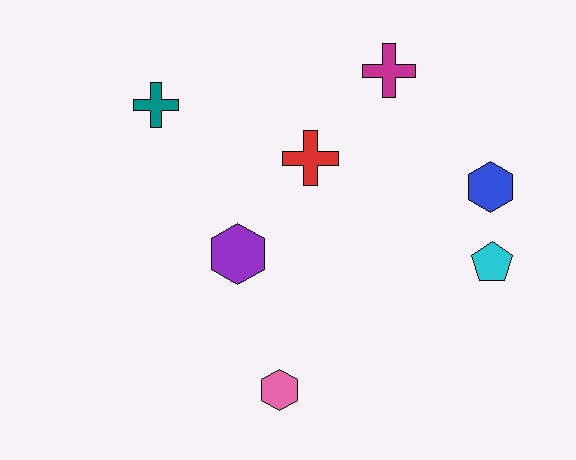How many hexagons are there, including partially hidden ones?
There are 3 hexagons.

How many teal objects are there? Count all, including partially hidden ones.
There is 1 teal object.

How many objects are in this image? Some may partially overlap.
There are 7 objects.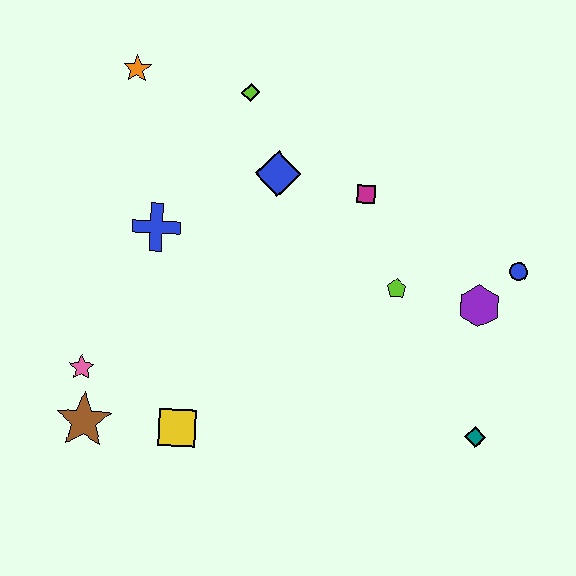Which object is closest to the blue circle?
The purple hexagon is closest to the blue circle.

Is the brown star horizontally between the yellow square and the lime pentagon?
No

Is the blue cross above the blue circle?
Yes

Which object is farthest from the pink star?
The blue circle is farthest from the pink star.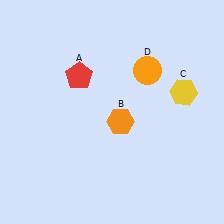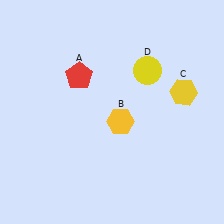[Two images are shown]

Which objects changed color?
B changed from orange to yellow. D changed from orange to yellow.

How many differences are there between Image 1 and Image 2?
There are 2 differences between the two images.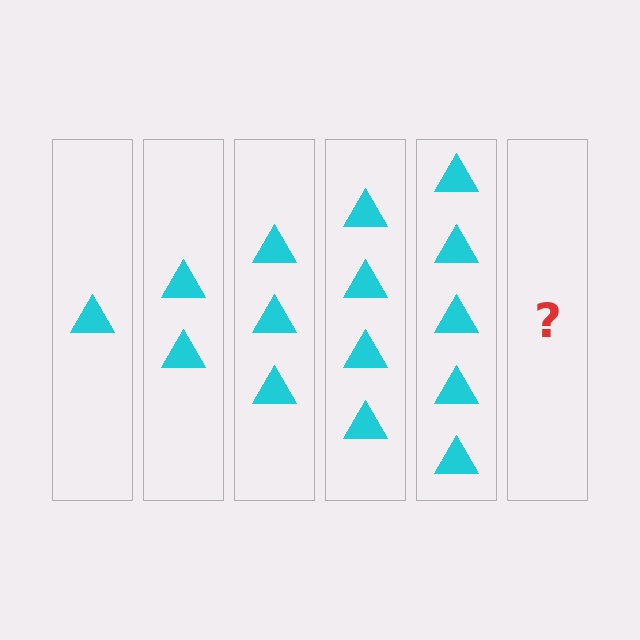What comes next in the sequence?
The next element should be 6 triangles.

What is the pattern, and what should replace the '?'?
The pattern is that each step adds one more triangle. The '?' should be 6 triangles.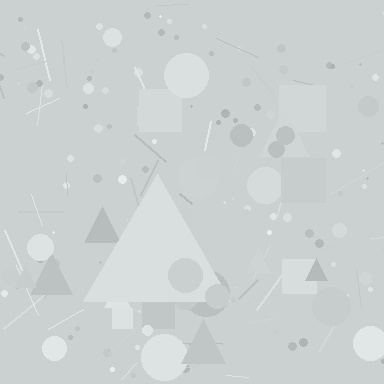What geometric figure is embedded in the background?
A triangle is embedded in the background.